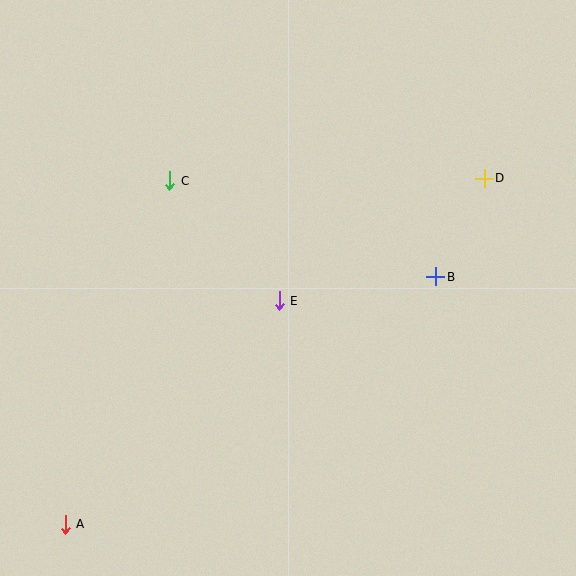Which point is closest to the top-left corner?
Point C is closest to the top-left corner.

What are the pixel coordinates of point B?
Point B is at (436, 277).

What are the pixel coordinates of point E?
Point E is at (279, 301).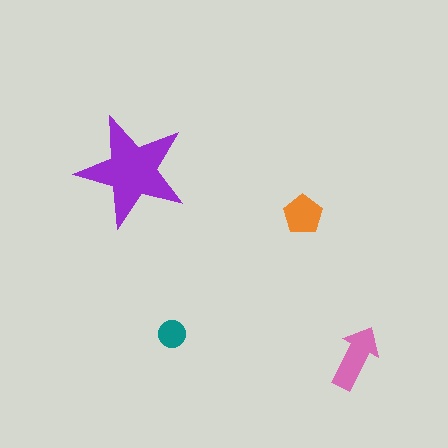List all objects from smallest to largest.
The teal circle, the orange pentagon, the pink arrow, the purple star.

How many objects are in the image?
There are 4 objects in the image.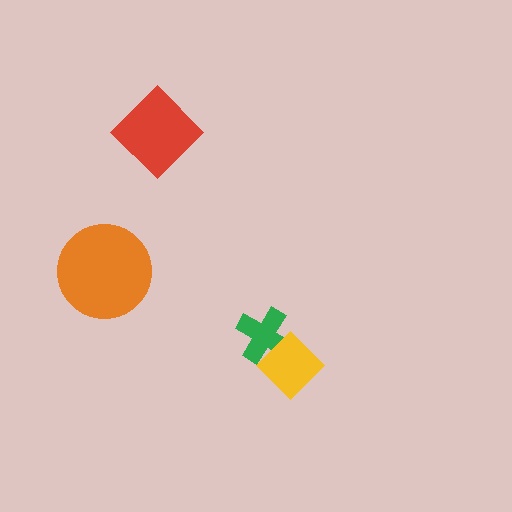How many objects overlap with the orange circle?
0 objects overlap with the orange circle.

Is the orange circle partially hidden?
No, no other shape covers it.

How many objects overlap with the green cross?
1 object overlaps with the green cross.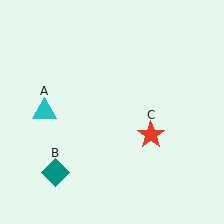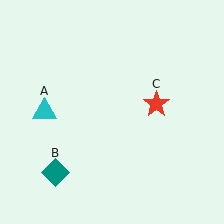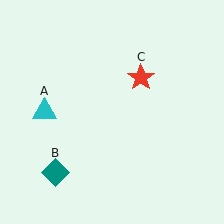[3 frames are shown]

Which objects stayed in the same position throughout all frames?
Cyan triangle (object A) and teal diamond (object B) remained stationary.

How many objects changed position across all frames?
1 object changed position: red star (object C).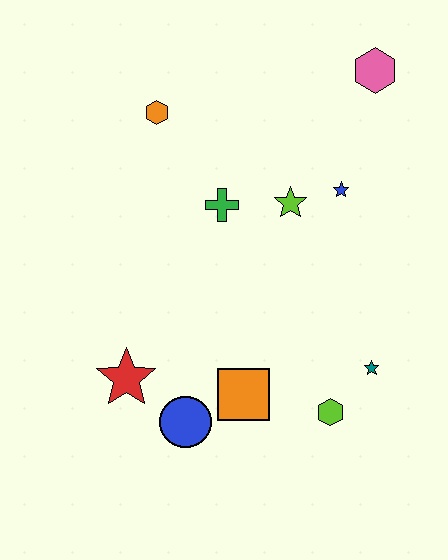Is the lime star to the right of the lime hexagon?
No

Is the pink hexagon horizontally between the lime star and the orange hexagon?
No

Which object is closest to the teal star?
The lime hexagon is closest to the teal star.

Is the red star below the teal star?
Yes